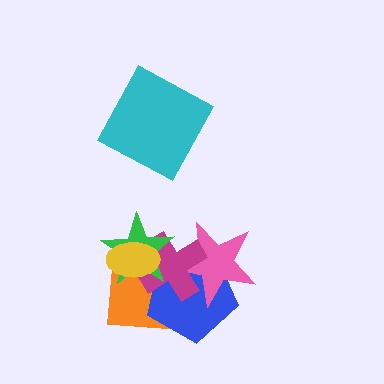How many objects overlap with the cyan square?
0 objects overlap with the cyan square.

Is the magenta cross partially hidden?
Yes, it is partially covered by another shape.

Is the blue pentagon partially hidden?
Yes, it is partially covered by another shape.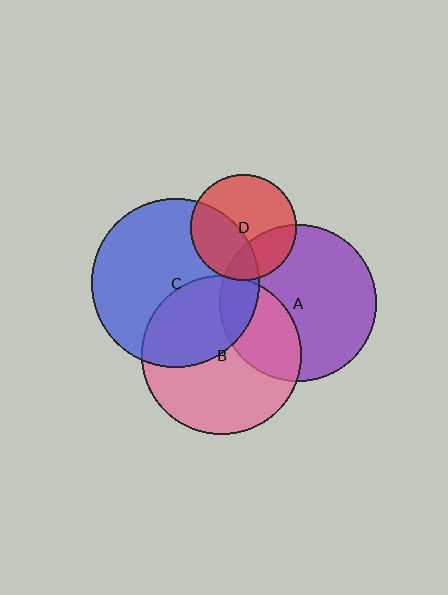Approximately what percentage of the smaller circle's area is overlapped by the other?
Approximately 30%.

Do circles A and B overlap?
Yes.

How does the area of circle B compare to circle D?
Approximately 2.2 times.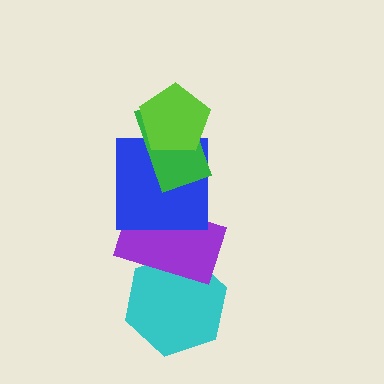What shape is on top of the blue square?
The green rectangle is on top of the blue square.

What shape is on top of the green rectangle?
The lime pentagon is on top of the green rectangle.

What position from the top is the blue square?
The blue square is 3rd from the top.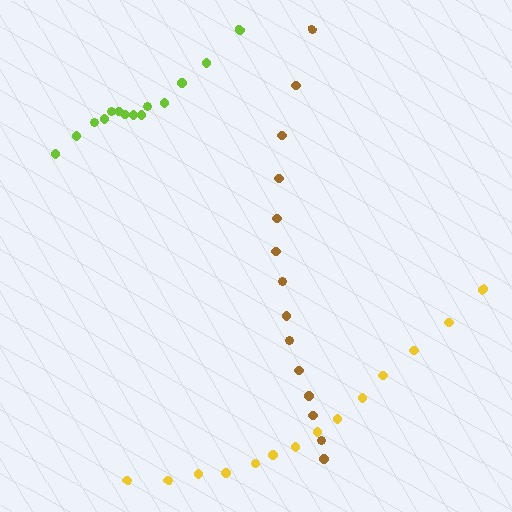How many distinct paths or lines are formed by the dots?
There are 3 distinct paths.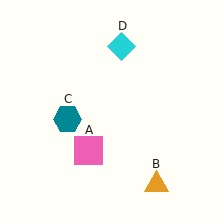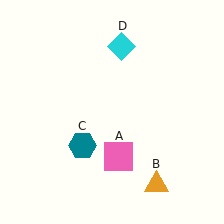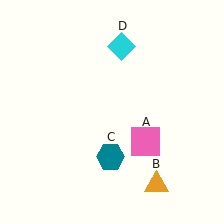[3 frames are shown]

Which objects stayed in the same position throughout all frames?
Orange triangle (object B) and cyan diamond (object D) remained stationary.